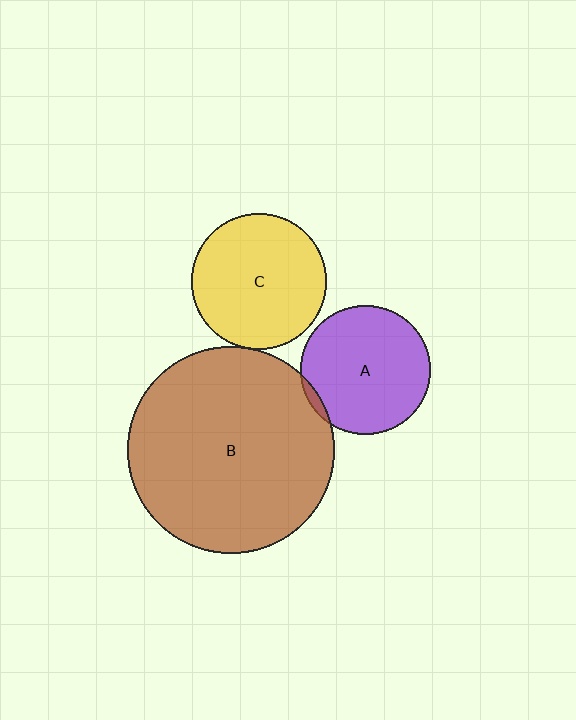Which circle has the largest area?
Circle B (brown).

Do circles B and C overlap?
Yes.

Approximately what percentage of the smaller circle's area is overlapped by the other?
Approximately 5%.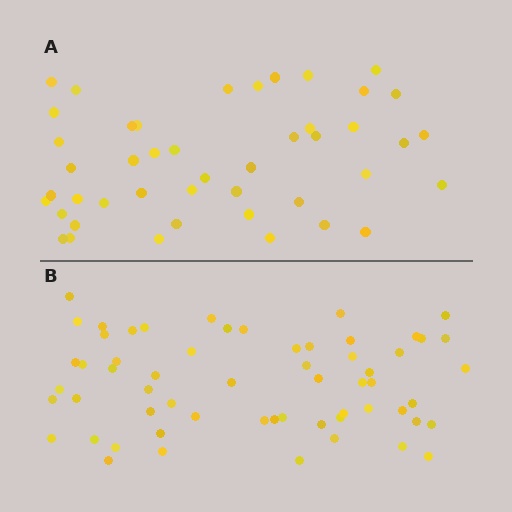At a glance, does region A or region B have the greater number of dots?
Region B (the bottom region) has more dots.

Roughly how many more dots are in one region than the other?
Region B has approximately 15 more dots than region A.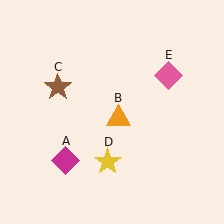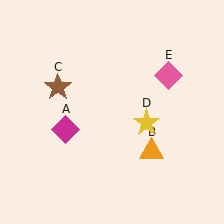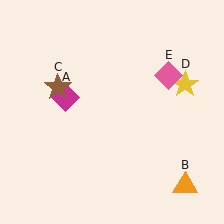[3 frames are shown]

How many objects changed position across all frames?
3 objects changed position: magenta diamond (object A), orange triangle (object B), yellow star (object D).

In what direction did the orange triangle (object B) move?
The orange triangle (object B) moved down and to the right.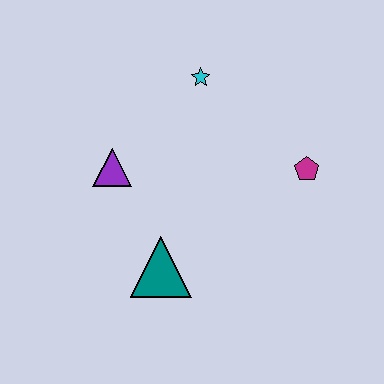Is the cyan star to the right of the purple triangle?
Yes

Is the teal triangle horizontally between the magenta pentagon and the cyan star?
No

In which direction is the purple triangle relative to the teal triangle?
The purple triangle is above the teal triangle.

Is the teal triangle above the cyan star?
No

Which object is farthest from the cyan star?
The teal triangle is farthest from the cyan star.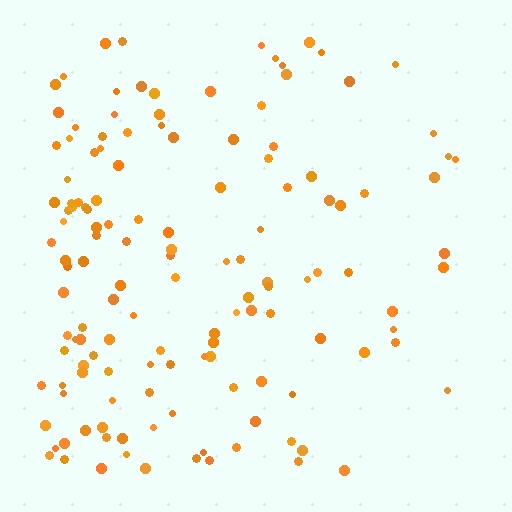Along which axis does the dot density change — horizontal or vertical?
Horizontal.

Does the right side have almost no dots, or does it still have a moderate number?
Still a moderate number, just noticeably fewer than the left.